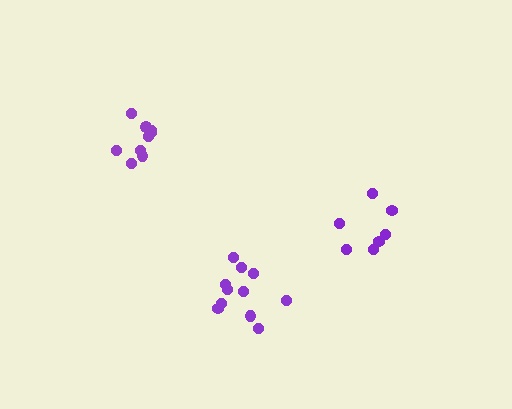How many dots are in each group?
Group 1: 9 dots, Group 2: 7 dots, Group 3: 11 dots (27 total).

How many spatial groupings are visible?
There are 3 spatial groupings.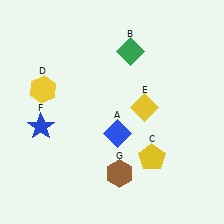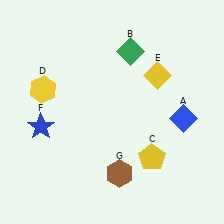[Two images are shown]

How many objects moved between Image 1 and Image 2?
2 objects moved between the two images.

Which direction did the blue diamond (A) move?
The blue diamond (A) moved right.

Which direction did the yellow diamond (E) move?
The yellow diamond (E) moved up.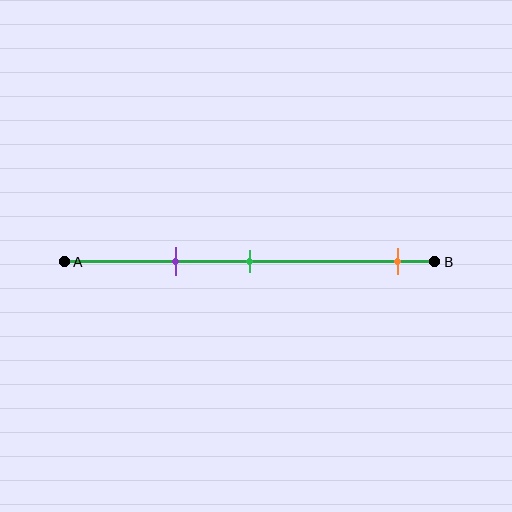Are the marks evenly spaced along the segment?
No, the marks are not evenly spaced.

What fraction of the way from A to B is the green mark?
The green mark is approximately 50% (0.5) of the way from A to B.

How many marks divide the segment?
There are 3 marks dividing the segment.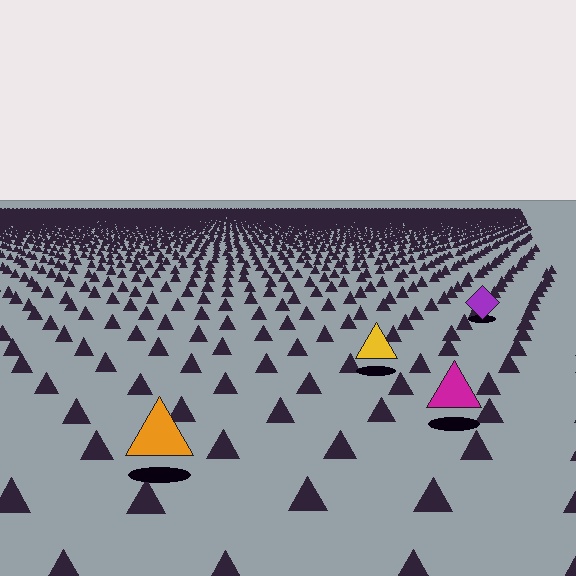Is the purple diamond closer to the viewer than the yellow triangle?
No. The yellow triangle is closer — you can tell from the texture gradient: the ground texture is coarser near it.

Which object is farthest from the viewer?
The purple diamond is farthest from the viewer. It appears smaller and the ground texture around it is denser.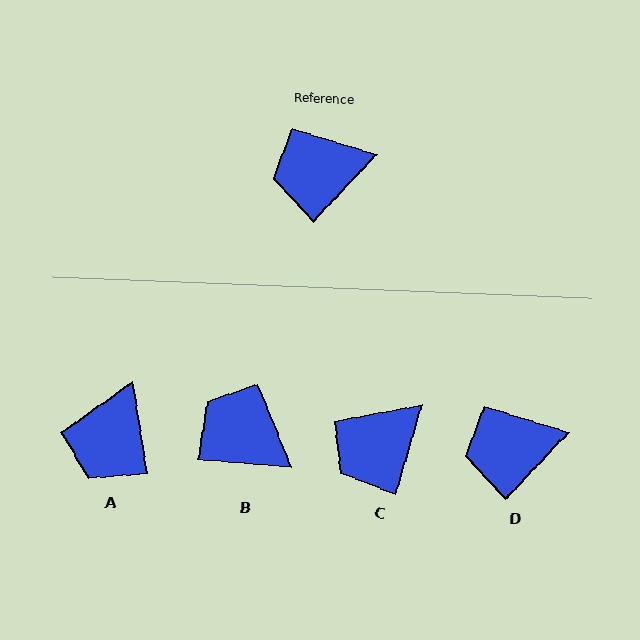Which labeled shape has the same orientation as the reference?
D.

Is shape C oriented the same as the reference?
No, it is off by about 27 degrees.